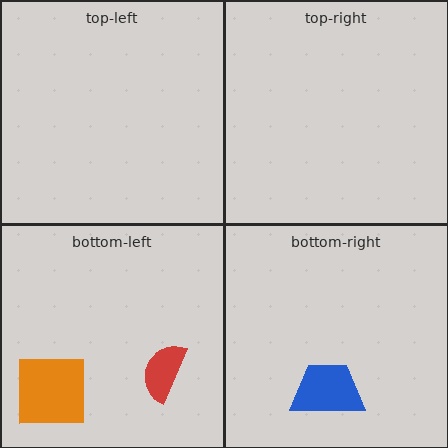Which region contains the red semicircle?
The bottom-left region.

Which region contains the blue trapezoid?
The bottom-right region.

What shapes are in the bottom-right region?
The blue trapezoid.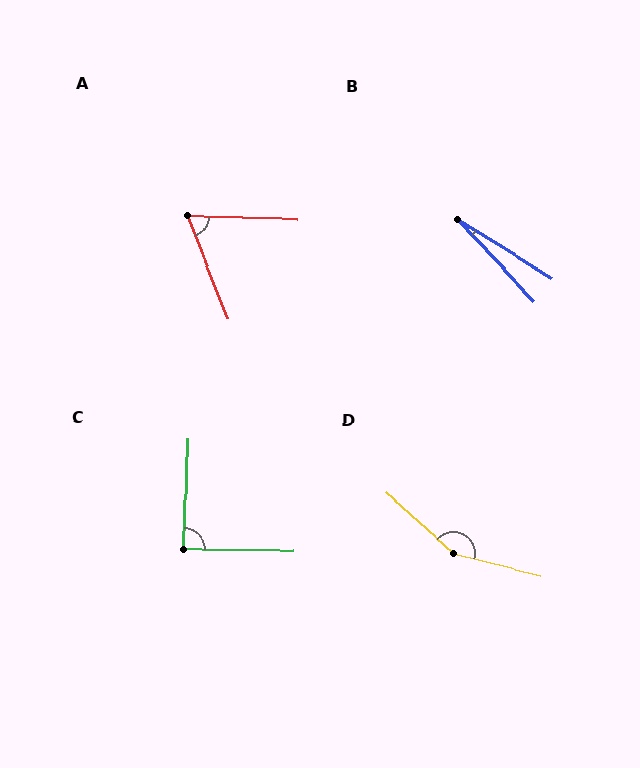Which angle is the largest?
D, at approximately 153 degrees.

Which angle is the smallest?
B, at approximately 15 degrees.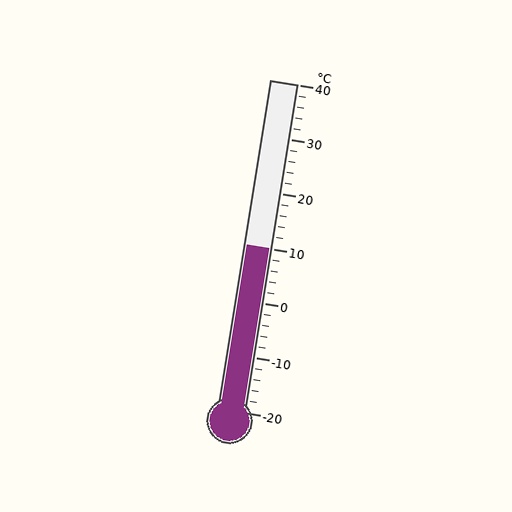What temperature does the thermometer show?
The thermometer shows approximately 10°C.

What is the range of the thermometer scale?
The thermometer scale ranges from -20°C to 40°C.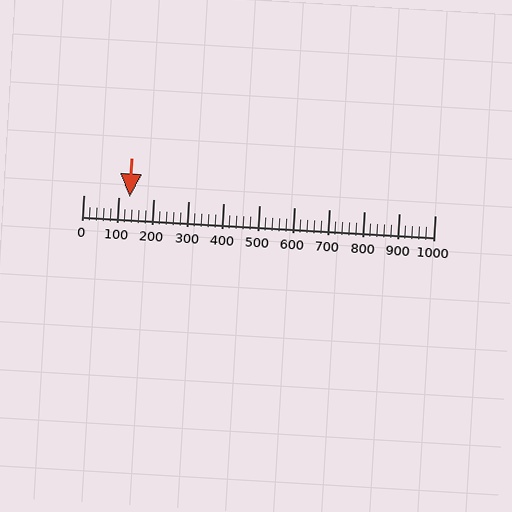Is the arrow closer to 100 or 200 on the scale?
The arrow is closer to 100.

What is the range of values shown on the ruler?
The ruler shows values from 0 to 1000.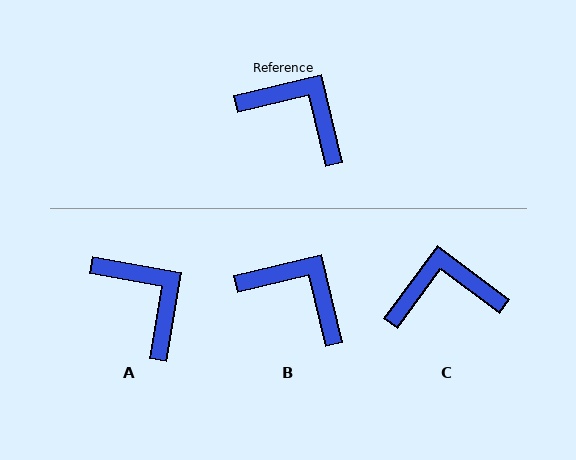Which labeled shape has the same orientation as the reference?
B.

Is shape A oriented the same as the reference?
No, it is off by about 23 degrees.